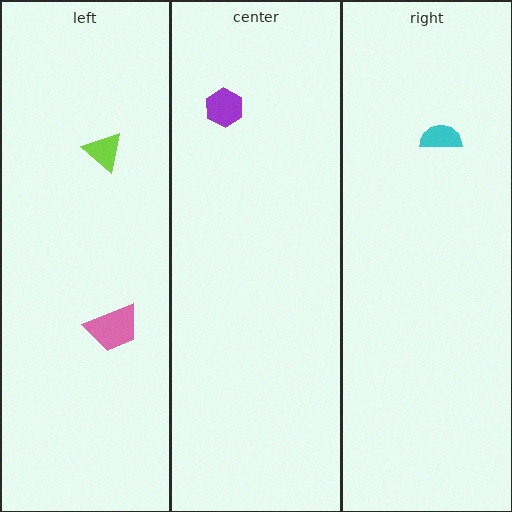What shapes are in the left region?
The lime triangle, the pink trapezoid.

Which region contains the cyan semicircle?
The right region.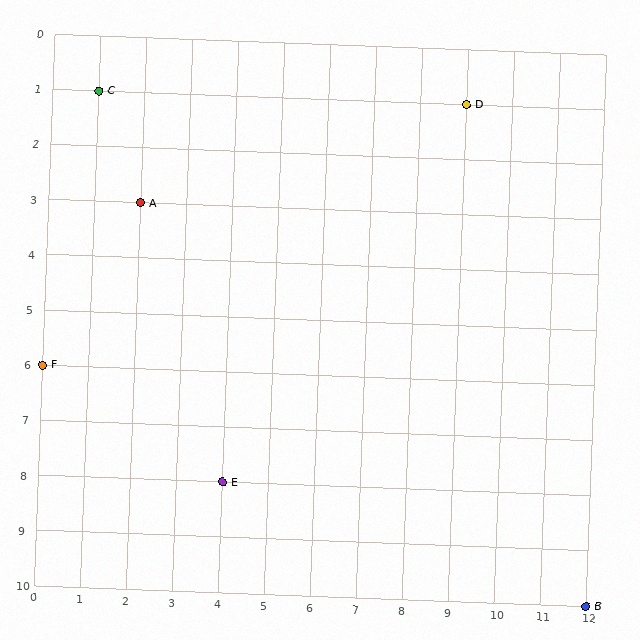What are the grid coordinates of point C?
Point C is at grid coordinates (1, 1).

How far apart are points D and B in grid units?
Points D and B are 3 columns and 9 rows apart (about 9.5 grid units diagonally).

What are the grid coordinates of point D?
Point D is at grid coordinates (9, 1).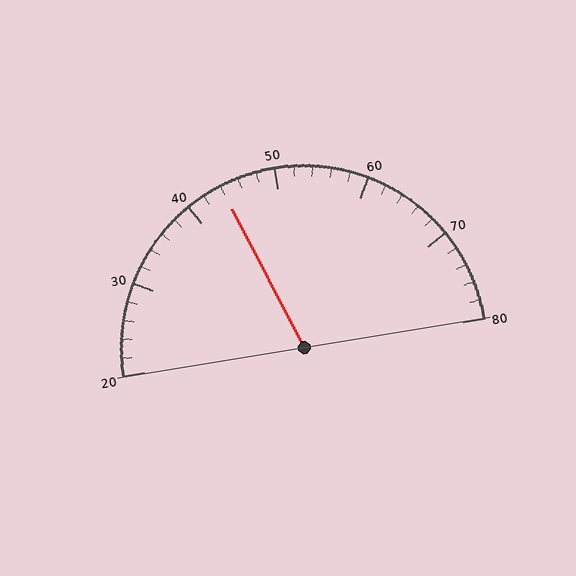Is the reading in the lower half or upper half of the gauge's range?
The reading is in the lower half of the range (20 to 80).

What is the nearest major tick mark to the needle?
The nearest major tick mark is 40.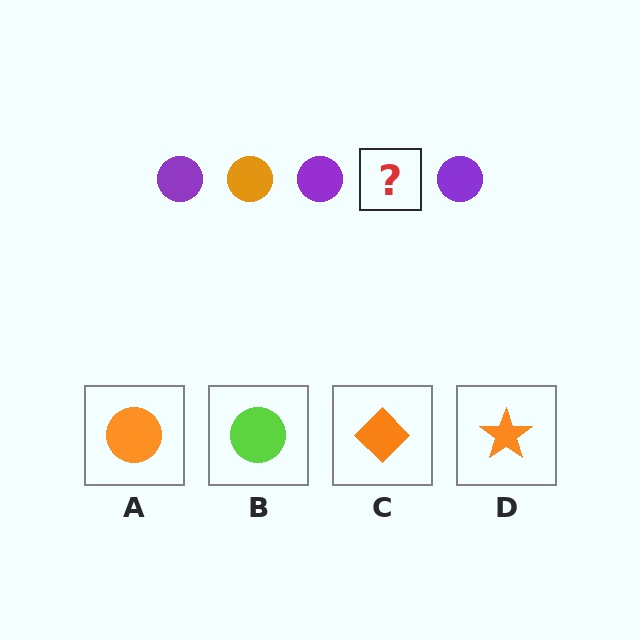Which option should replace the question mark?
Option A.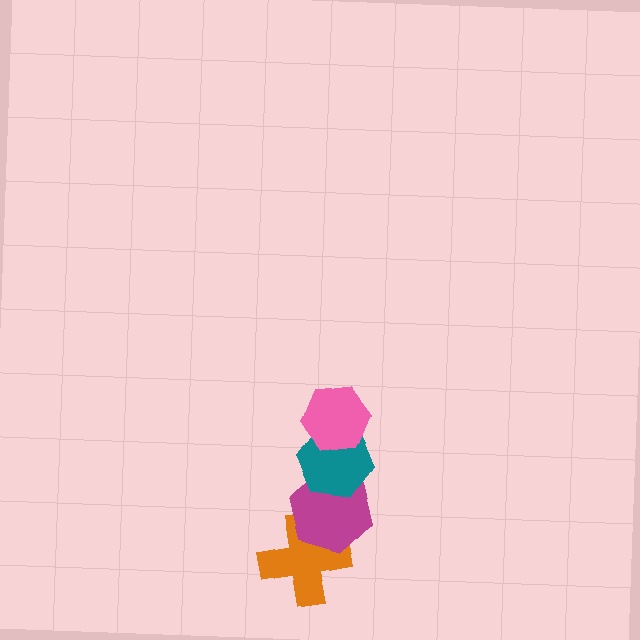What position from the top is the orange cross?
The orange cross is 4th from the top.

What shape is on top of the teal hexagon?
The pink hexagon is on top of the teal hexagon.